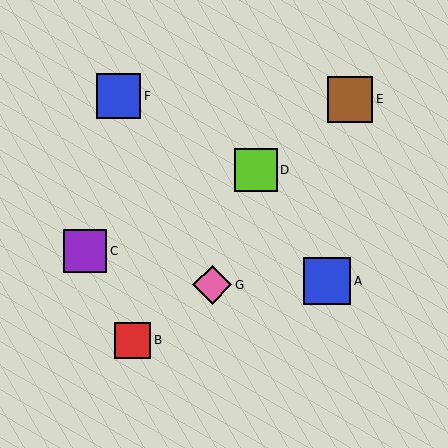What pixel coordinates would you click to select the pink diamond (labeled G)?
Click at (212, 285) to select the pink diamond G.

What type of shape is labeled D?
Shape D is a lime square.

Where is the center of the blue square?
The center of the blue square is at (119, 96).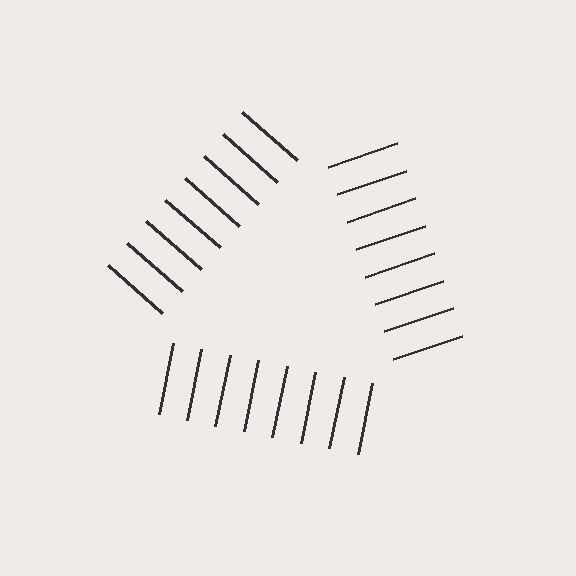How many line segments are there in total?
24 — 8 along each of the 3 edges.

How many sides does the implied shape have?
3 sides — the line-ends trace a triangle.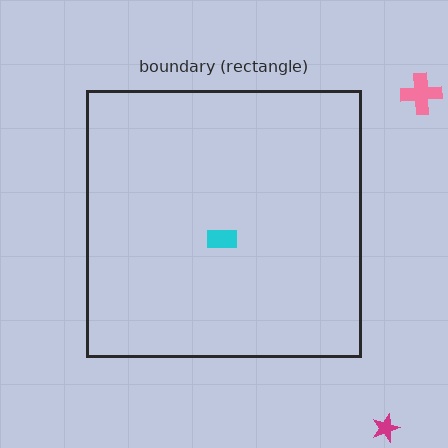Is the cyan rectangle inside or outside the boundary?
Inside.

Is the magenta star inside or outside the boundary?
Outside.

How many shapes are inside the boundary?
1 inside, 2 outside.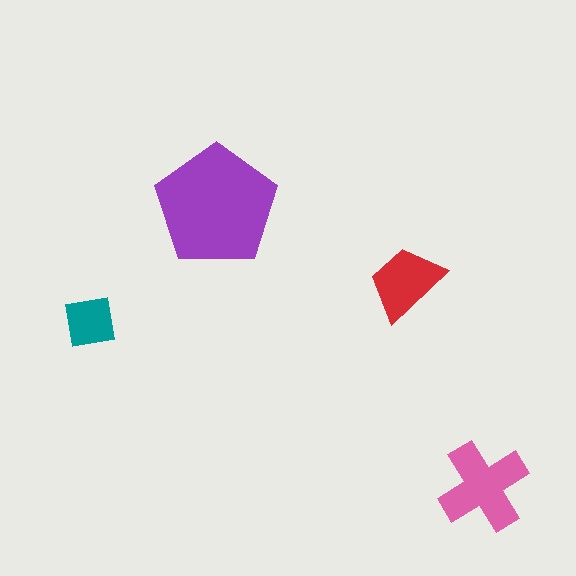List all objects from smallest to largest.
The teal square, the red trapezoid, the pink cross, the purple pentagon.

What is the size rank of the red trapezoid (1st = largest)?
3rd.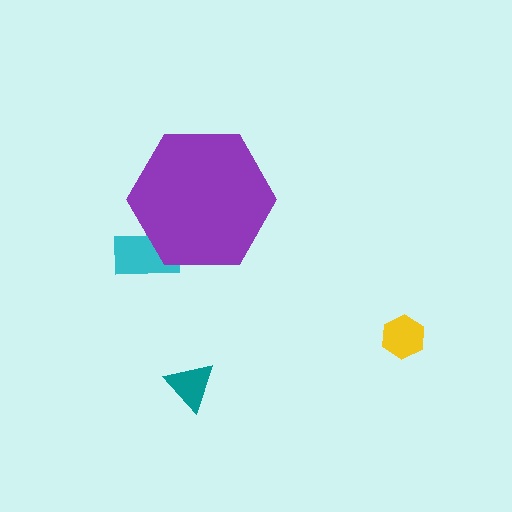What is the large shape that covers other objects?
A purple hexagon.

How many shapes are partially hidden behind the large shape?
1 shape is partially hidden.